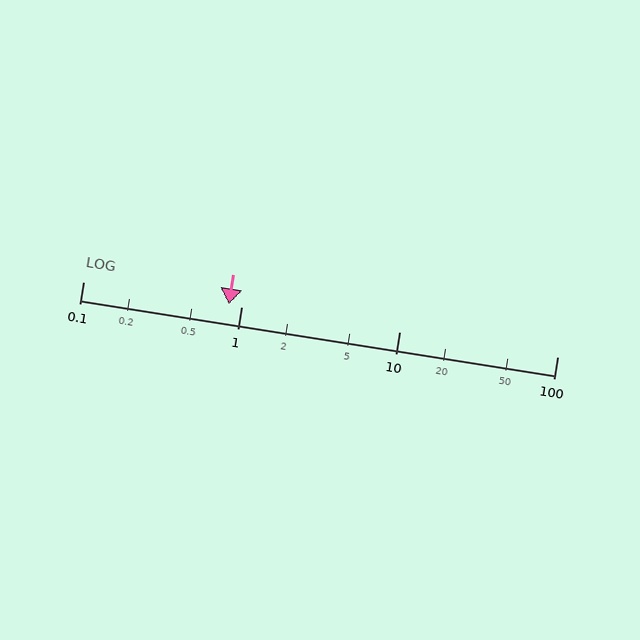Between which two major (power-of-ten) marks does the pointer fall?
The pointer is between 0.1 and 1.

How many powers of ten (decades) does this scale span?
The scale spans 3 decades, from 0.1 to 100.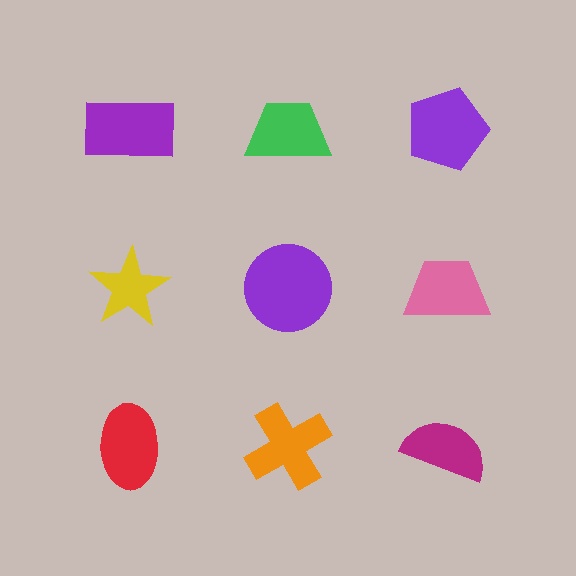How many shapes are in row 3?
3 shapes.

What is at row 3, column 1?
A red ellipse.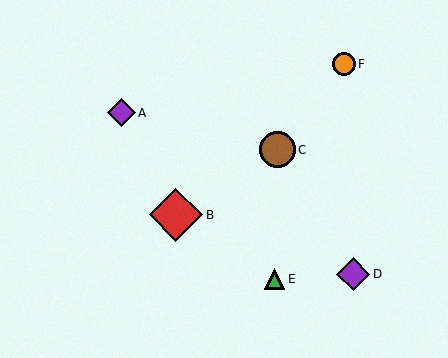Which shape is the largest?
The red diamond (labeled B) is the largest.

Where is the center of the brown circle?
The center of the brown circle is at (277, 150).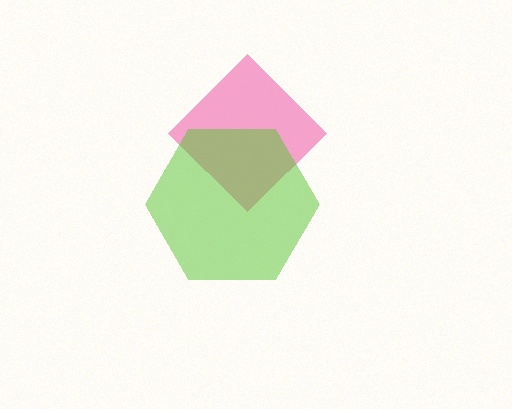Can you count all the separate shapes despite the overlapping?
Yes, there are 2 separate shapes.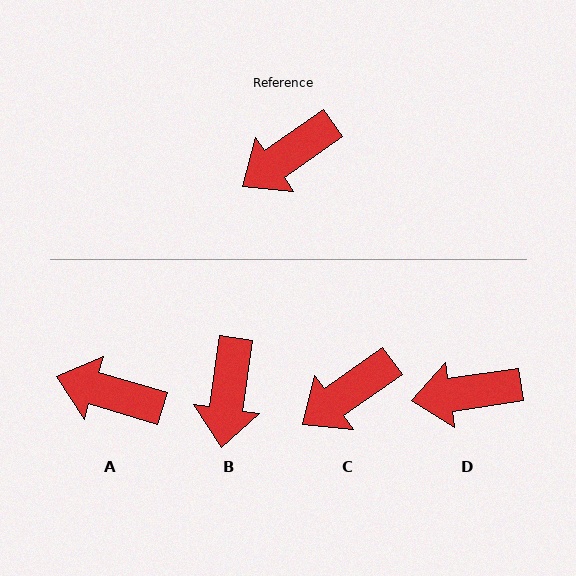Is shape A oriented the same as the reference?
No, it is off by about 52 degrees.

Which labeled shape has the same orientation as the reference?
C.